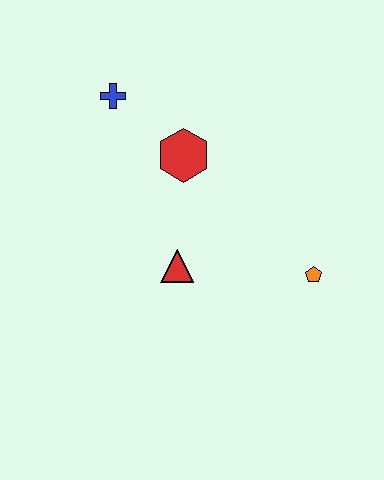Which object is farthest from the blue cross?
The orange pentagon is farthest from the blue cross.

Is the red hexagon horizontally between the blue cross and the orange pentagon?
Yes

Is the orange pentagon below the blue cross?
Yes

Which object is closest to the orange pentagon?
The red triangle is closest to the orange pentagon.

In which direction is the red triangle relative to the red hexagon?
The red triangle is below the red hexagon.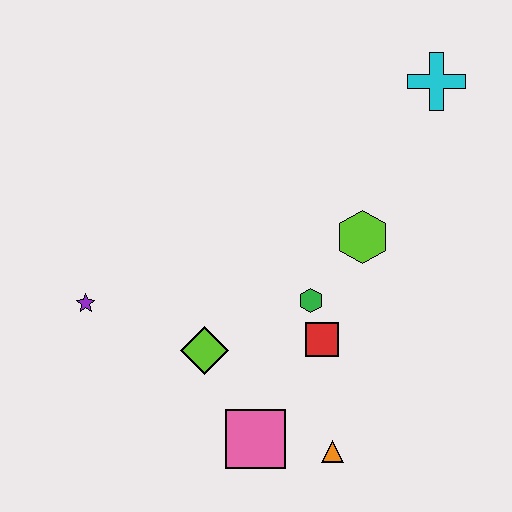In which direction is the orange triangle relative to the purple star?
The orange triangle is to the right of the purple star.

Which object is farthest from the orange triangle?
The cyan cross is farthest from the orange triangle.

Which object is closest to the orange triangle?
The pink square is closest to the orange triangle.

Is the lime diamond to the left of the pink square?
Yes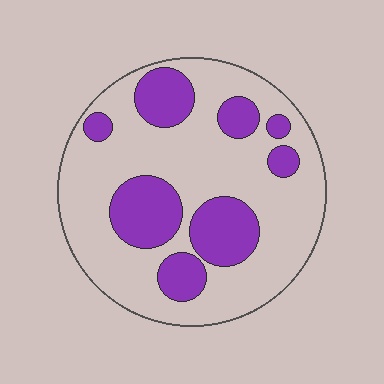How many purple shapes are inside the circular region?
8.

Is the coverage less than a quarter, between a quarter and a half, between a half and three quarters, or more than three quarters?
Between a quarter and a half.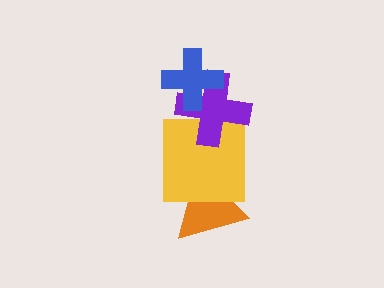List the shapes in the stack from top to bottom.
From top to bottom: the blue cross, the purple cross, the yellow square, the orange triangle.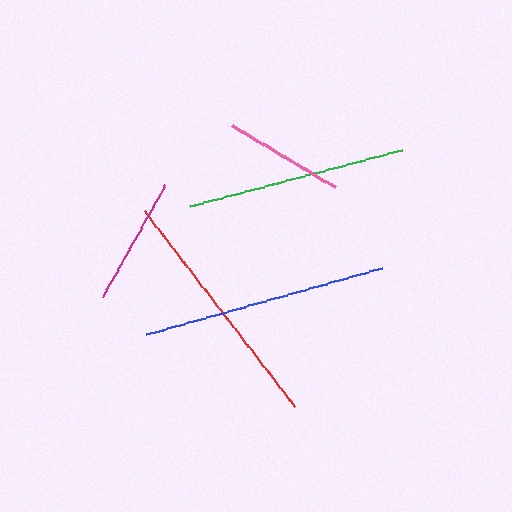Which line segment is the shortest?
The pink line is the shortest at approximately 120 pixels.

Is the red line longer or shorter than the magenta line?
The red line is longer than the magenta line.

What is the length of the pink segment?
The pink segment is approximately 120 pixels long.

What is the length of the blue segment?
The blue segment is approximately 246 pixels long.